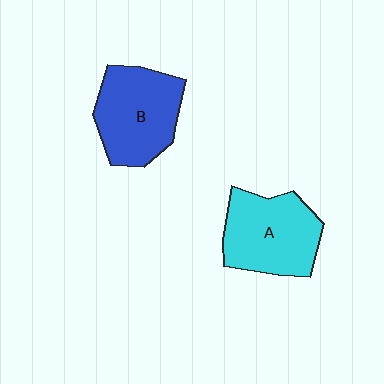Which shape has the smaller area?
Shape B (blue).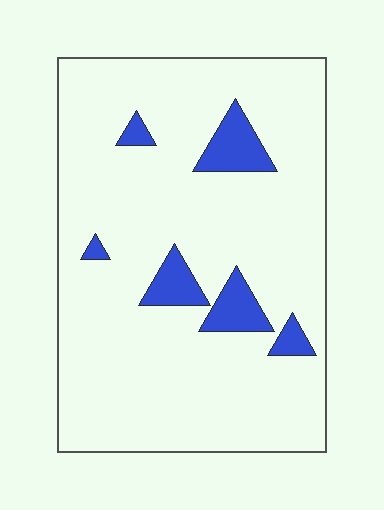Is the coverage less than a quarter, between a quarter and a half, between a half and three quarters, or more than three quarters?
Less than a quarter.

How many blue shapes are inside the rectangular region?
6.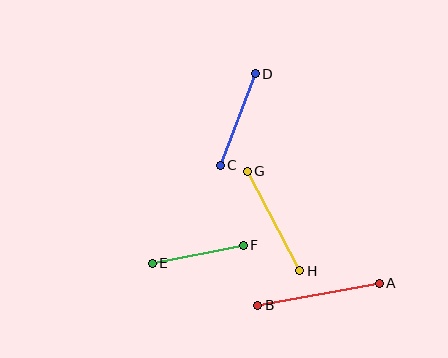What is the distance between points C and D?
The distance is approximately 98 pixels.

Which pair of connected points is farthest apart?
Points A and B are farthest apart.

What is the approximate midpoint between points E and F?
The midpoint is at approximately (198, 254) pixels.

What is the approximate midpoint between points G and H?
The midpoint is at approximately (273, 221) pixels.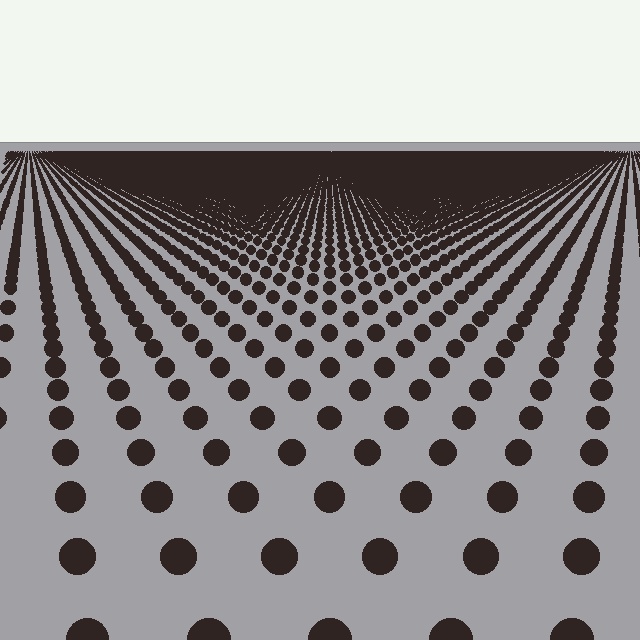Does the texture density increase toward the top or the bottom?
Density increases toward the top.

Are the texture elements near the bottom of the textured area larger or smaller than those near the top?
Larger. Near the bottom, elements are closer to the viewer and appear at a bigger on-screen size.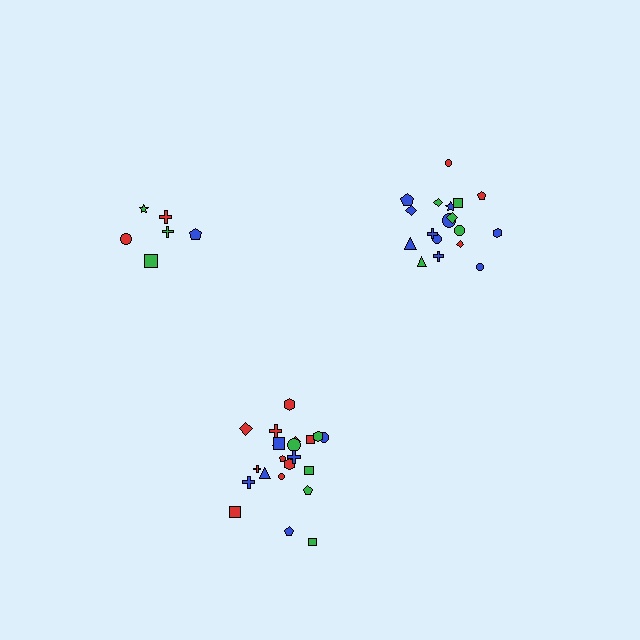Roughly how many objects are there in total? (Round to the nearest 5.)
Roughly 45 objects in total.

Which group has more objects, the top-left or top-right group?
The top-right group.